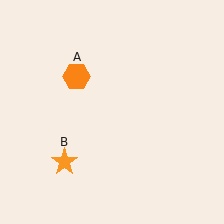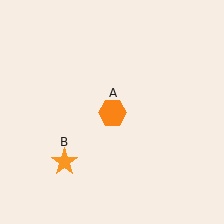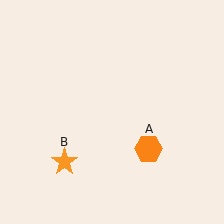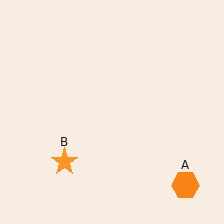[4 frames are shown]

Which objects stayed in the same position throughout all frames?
Orange star (object B) remained stationary.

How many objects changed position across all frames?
1 object changed position: orange hexagon (object A).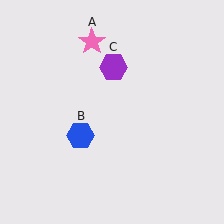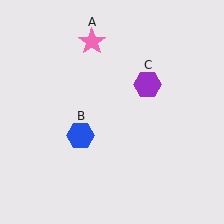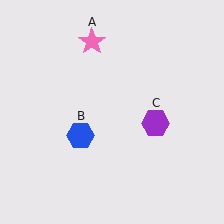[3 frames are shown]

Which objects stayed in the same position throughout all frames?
Pink star (object A) and blue hexagon (object B) remained stationary.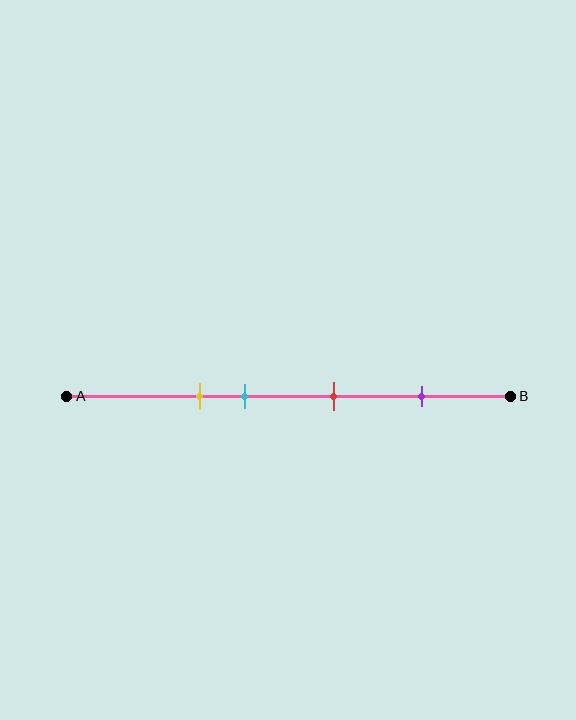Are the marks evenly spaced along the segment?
No, the marks are not evenly spaced.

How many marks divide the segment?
There are 4 marks dividing the segment.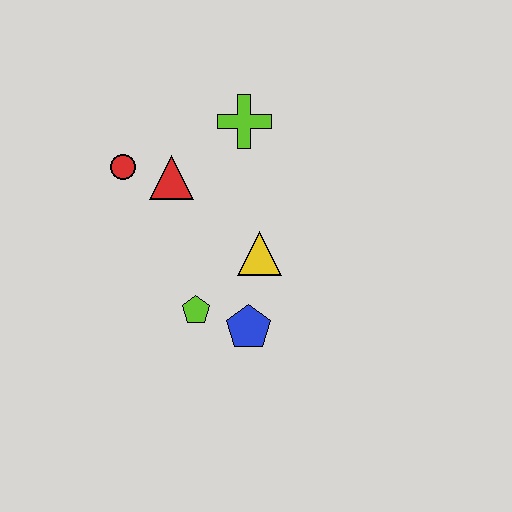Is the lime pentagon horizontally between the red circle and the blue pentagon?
Yes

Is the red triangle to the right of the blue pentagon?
No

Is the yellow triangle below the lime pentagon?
No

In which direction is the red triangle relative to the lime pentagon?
The red triangle is above the lime pentagon.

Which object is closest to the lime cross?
The red triangle is closest to the lime cross.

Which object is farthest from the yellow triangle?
The red circle is farthest from the yellow triangle.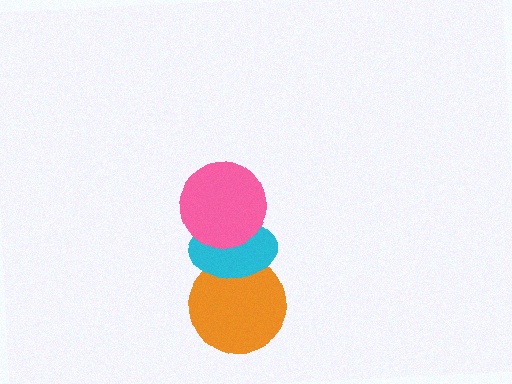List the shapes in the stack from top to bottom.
From top to bottom: the pink circle, the cyan ellipse, the orange circle.